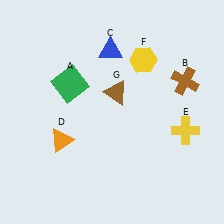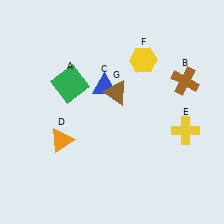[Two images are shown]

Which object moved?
The blue triangle (C) moved down.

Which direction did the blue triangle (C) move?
The blue triangle (C) moved down.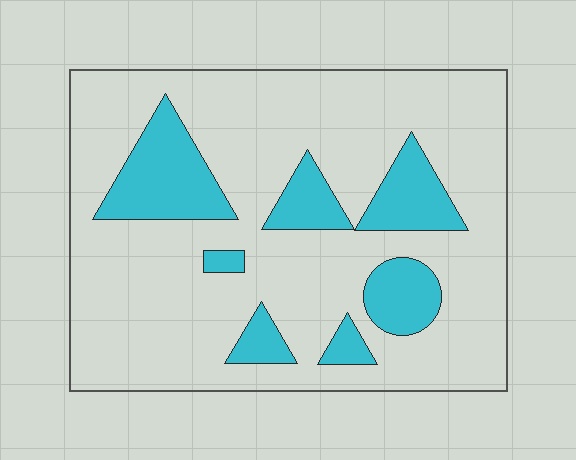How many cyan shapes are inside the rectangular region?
7.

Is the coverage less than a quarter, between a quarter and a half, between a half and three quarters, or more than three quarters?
Less than a quarter.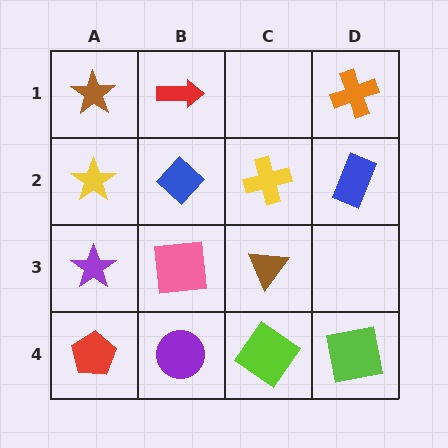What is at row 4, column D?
A lime square.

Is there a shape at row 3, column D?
No, that cell is empty.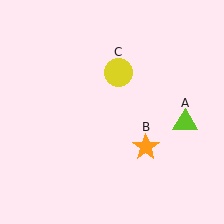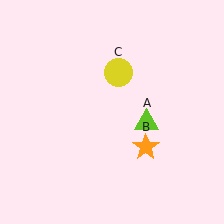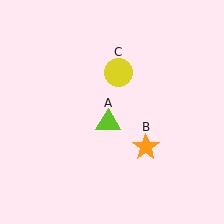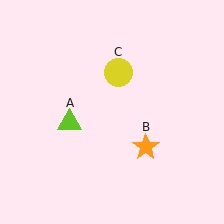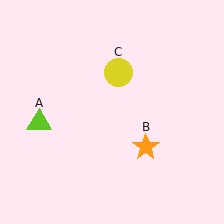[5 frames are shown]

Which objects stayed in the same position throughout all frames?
Orange star (object B) and yellow circle (object C) remained stationary.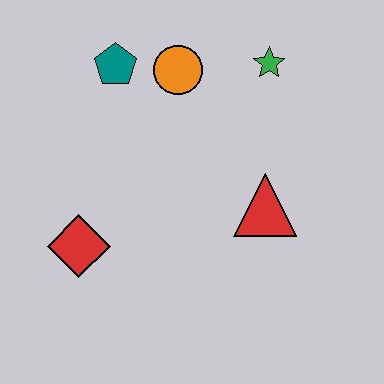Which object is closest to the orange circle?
The teal pentagon is closest to the orange circle.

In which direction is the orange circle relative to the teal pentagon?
The orange circle is to the right of the teal pentagon.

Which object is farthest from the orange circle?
The red diamond is farthest from the orange circle.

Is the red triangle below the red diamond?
No